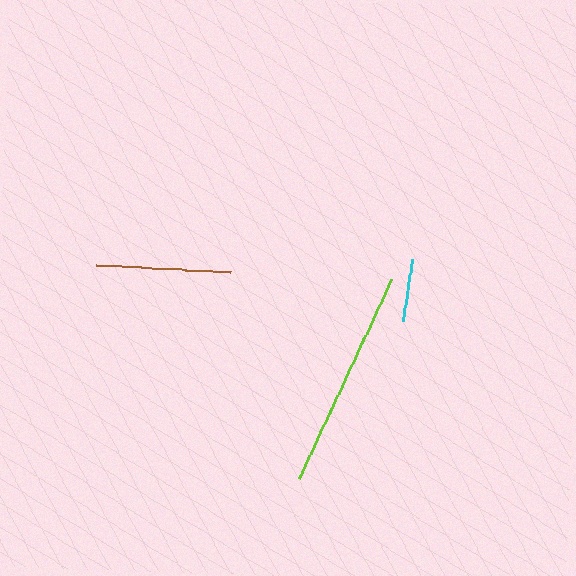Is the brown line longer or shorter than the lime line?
The lime line is longer than the brown line.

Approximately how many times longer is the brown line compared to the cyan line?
The brown line is approximately 2.2 times the length of the cyan line.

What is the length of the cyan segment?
The cyan segment is approximately 62 pixels long.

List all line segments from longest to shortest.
From longest to shortest: lime, brown, cyan.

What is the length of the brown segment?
The brown segment is approximately 135 pixels long.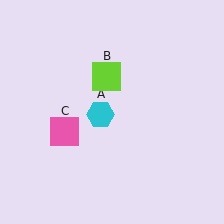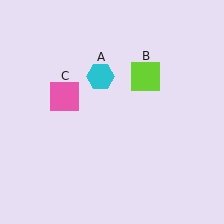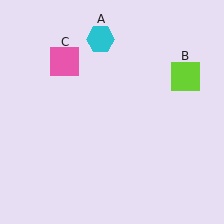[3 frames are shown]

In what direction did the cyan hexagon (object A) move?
The cyan hexagon (object A) moved up.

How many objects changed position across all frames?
3 objects changed position: cyan hexagon (object A), lime square (object B), pink square (object C).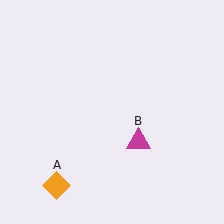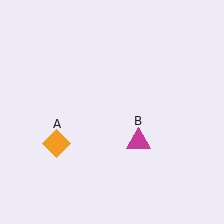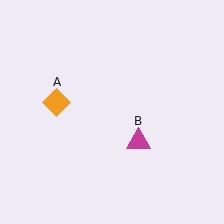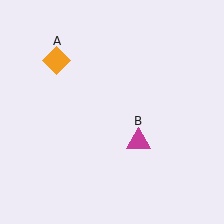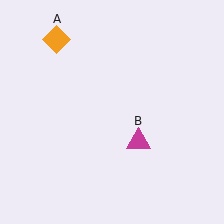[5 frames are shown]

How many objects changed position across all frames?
1 object changed position: orange diamond (object A).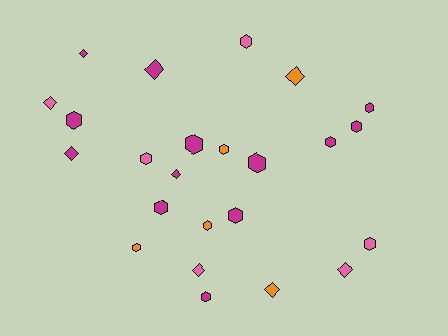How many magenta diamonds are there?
There are 4 magenta diamonds.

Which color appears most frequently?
Magenta, with 13 objects.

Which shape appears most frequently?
Hexagon, with 15 objects.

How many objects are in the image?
There are 24 objects.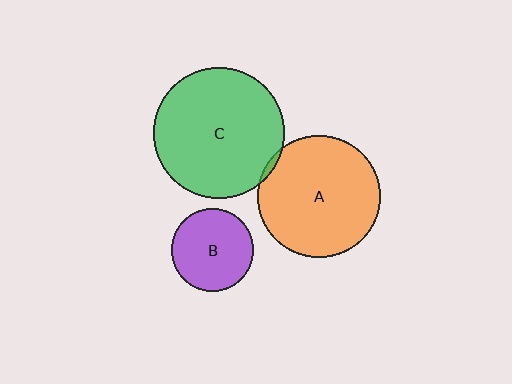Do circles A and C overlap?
Yes.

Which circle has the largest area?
Circle C (green).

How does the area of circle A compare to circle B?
Approximately 2.2 times.